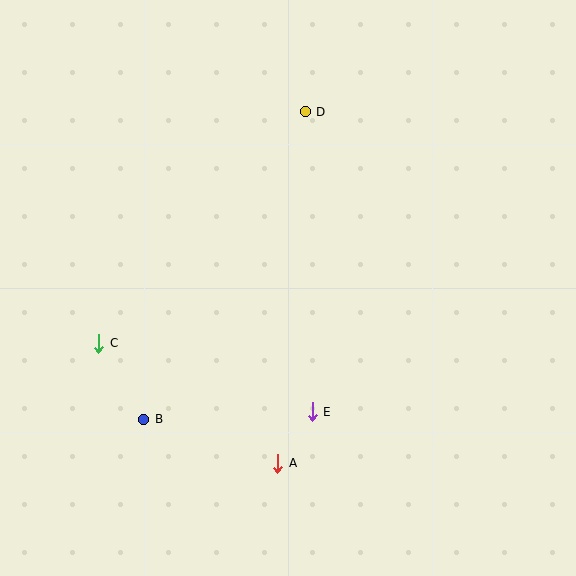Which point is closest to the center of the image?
Point E at (312, 412) is closest to the center.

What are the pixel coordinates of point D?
Point D is at (305, 112).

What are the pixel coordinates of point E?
Point E is at (312, 412).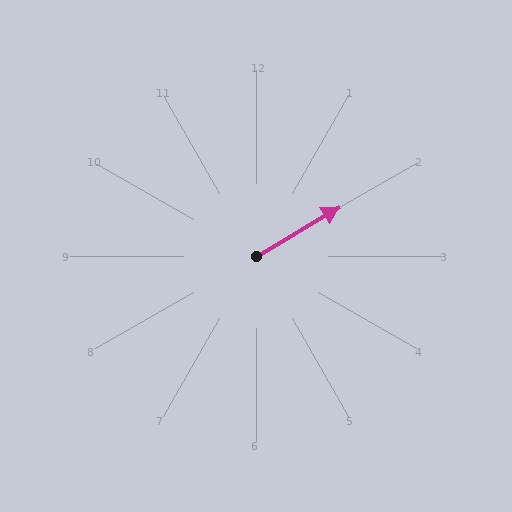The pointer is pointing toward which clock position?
Roughly 2 o'clock.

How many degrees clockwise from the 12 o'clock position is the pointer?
Approximately 59 degrees.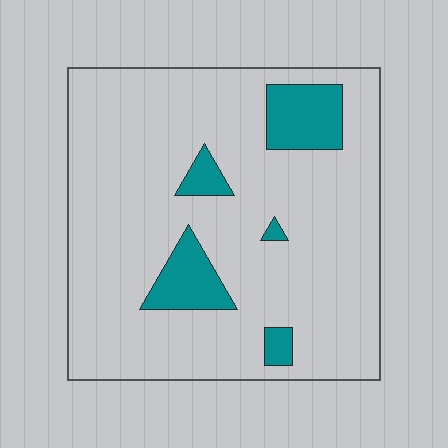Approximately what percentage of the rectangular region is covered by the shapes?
Approximately 15%.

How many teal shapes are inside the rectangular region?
5.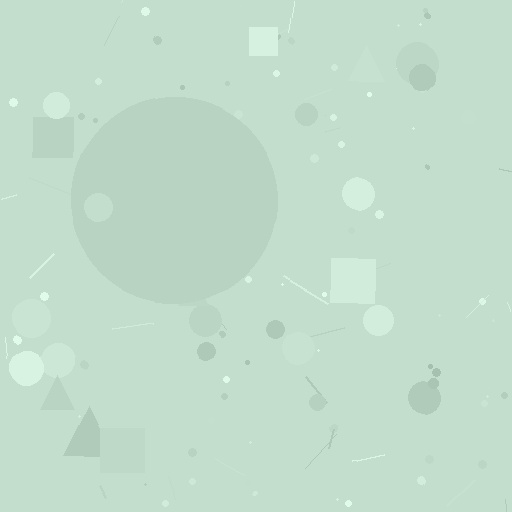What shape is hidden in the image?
A circle is hidden in the image.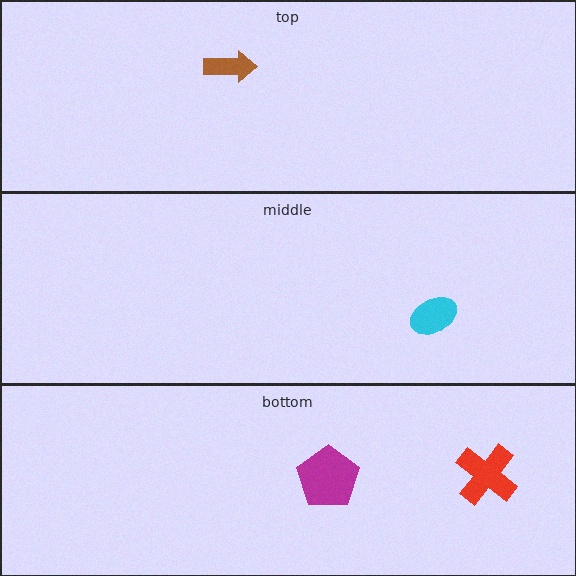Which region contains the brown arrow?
The top region.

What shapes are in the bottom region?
The red cross, the magenta pentagon.